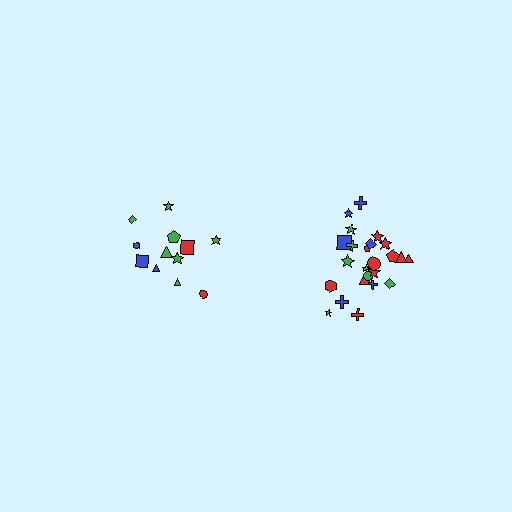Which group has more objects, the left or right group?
The right group.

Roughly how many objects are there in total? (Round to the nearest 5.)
Roughly 35 objects in total.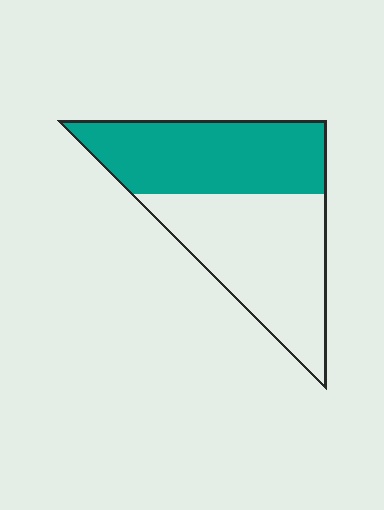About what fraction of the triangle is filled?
About one half (1/2).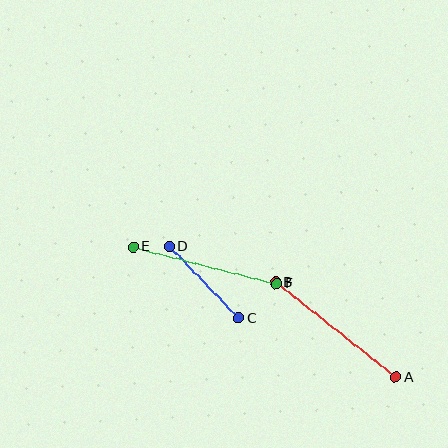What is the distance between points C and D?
The distance is approximately 100 pixels.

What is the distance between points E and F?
The distance is approximately 148 pixels.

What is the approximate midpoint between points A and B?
The midpoint is at approximately (335, 330) pixels.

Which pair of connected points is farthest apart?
Points A and B are farthest apart.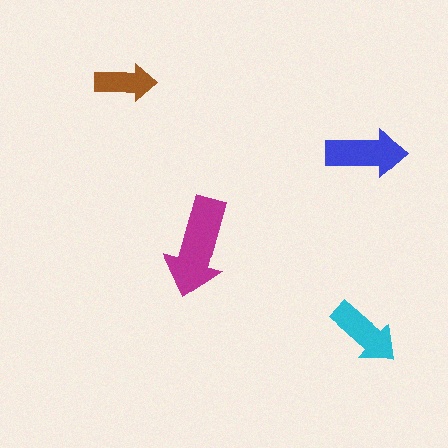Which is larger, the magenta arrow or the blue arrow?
The magenta one.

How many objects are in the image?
There are 4 objects in the image.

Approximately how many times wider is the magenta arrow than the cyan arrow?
About 1.5 times wider.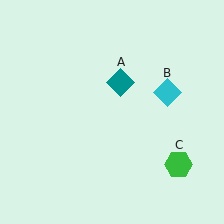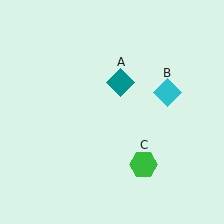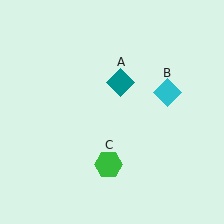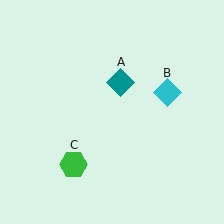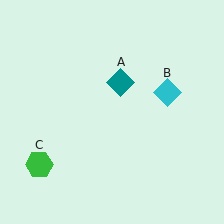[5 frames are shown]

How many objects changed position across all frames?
1 object changed position: green hexagon (object C).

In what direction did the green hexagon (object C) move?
The green hexagon (object C) moved left.